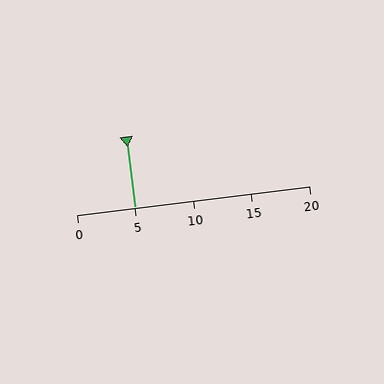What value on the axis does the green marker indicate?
The marker indicates approximately 5.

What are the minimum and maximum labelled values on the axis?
The axis runs from 0 to 20.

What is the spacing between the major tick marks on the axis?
The major ticks are spaced 5 apart.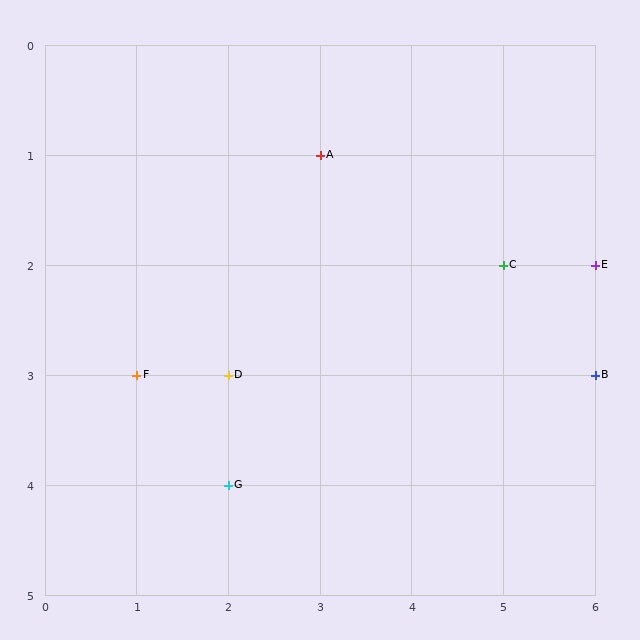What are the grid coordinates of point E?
Point E is at grid coordinates (6, 2).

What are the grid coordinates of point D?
Point D is at grid coordinates (2, 3).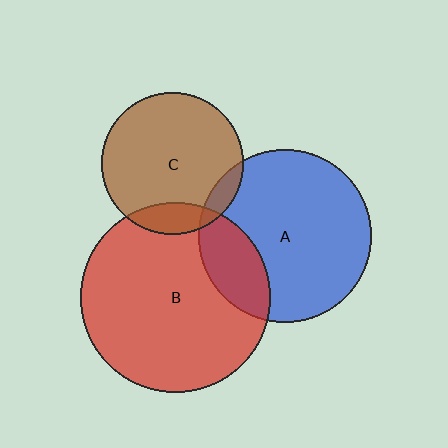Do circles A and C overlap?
Yes.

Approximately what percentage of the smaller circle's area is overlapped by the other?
Approximately 10%.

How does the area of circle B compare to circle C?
Approximately 1.8 times.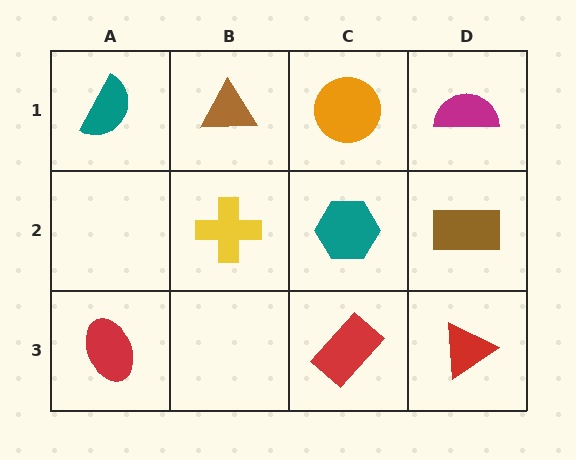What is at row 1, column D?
A magenta semicircle.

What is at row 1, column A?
A teal semicircle.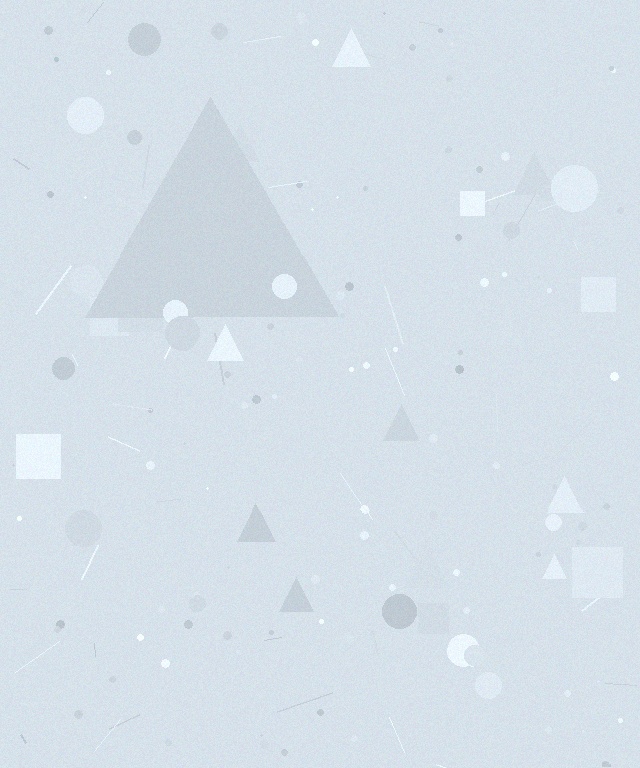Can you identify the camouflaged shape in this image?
The camouflaged shape is a triangle.